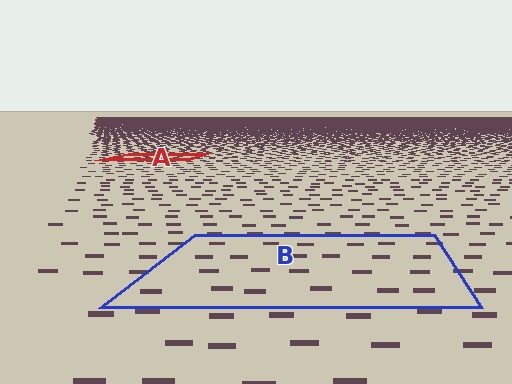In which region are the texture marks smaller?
The texture marks are smaller in region A, because it is farther away.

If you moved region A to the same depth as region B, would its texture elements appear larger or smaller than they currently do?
They would appear larger. At a closer depth, the same texture elements are projected at a bigger on-screen size.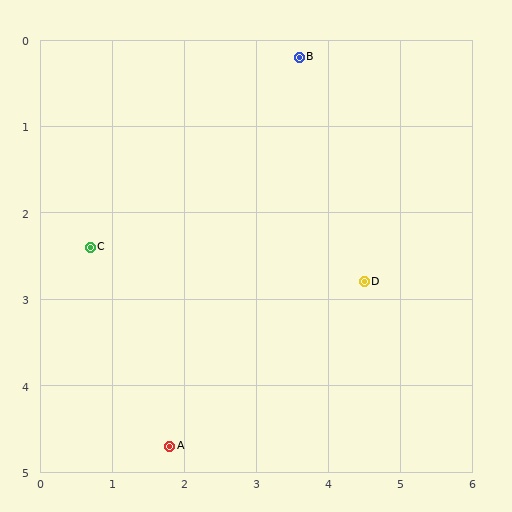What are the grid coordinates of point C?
Point C is at approximately (0.7, 2.4).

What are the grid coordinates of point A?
Point A is at approximately (1.8, 4.7).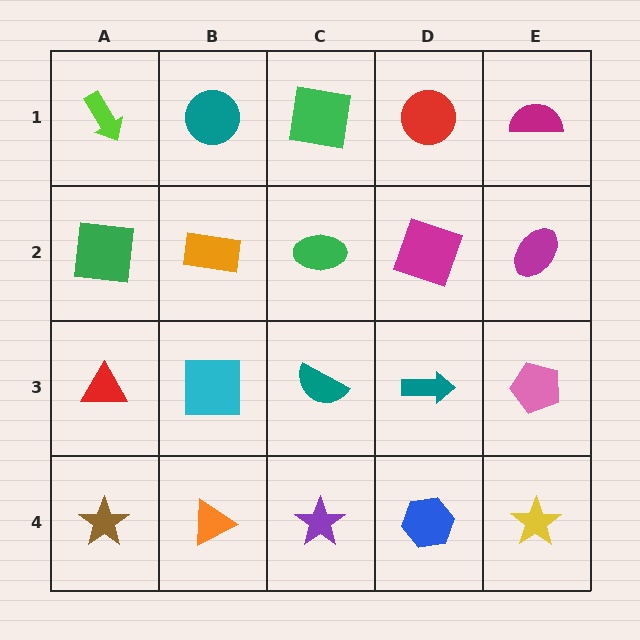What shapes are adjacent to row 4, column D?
A teal arrow (row 3, column D), a purple star (row 4, column C), a yellow star (row 4, column E).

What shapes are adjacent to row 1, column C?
A green ellipse (row 2, column C), a teal circle (row 1, column B), a red circle (row 1, column D).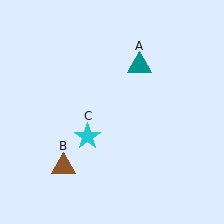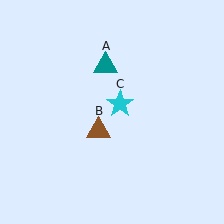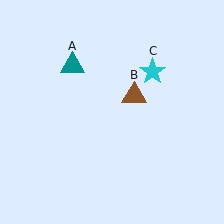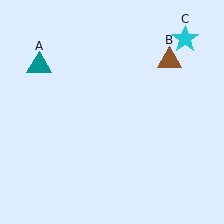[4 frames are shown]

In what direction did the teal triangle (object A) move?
The teal triangle (object A) moved left.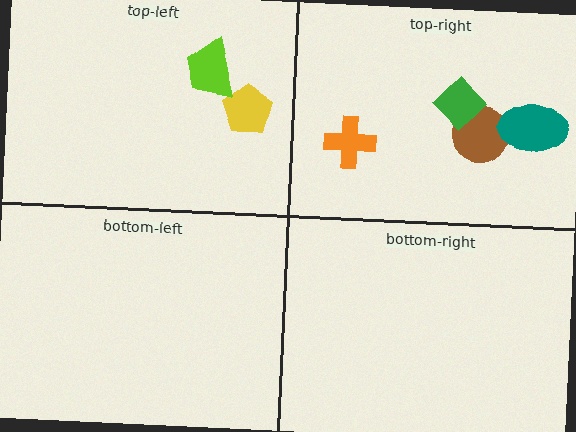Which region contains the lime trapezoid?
The top-left region.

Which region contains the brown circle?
The top-right region.